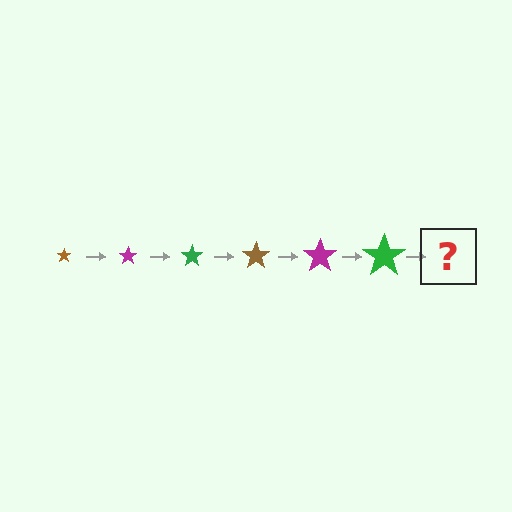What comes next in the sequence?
The next element should be a brown star, larger than the previous one.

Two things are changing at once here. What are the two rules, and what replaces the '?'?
The two rules are that the star grows larger each step and the color cycles through brown, magenta, and green. The '?' should be a brown star, larger than the previous one.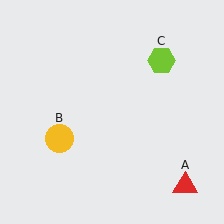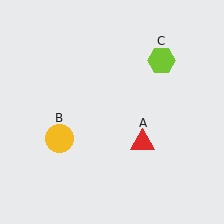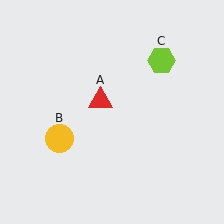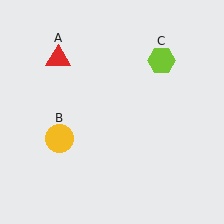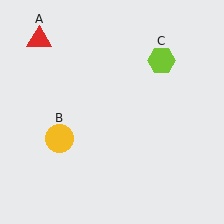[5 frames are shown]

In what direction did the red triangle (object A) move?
The red triangle (object A) moved up and to the left.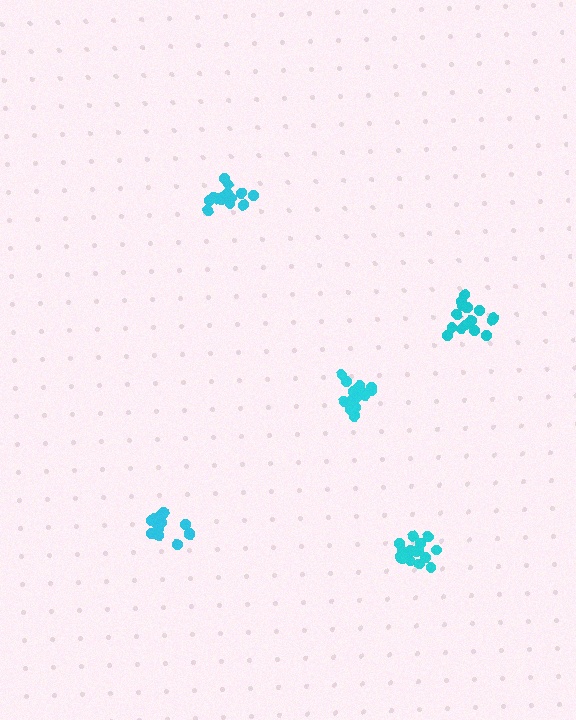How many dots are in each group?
Group 1: 15 dots, Group 2: 16 dots, Group 3: 15 dots, Group 4: 16 dots, Group 5: 17 dots (79 total).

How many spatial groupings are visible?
There are 5 spatial groupings.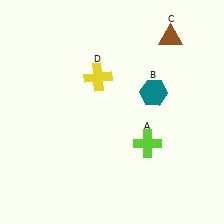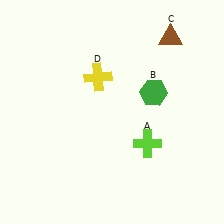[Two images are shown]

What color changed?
The hexagon (B) changed from teal in Image 1 to green in Image 2.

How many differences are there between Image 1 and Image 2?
There is 1 difference between the two images.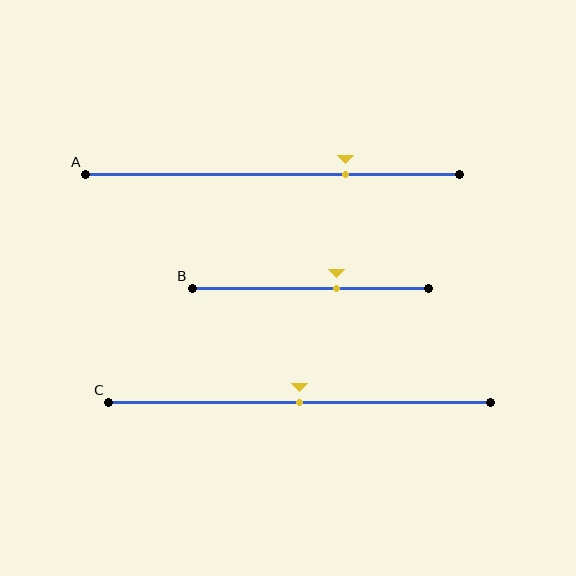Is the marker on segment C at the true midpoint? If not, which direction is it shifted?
Yes, the marker on segment C is at the true midpoint.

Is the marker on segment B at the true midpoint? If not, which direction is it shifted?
No, the marker on segment B is shifted to the right by about 11% of the segment length.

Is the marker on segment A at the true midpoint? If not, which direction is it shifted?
No, the marker on segment A is shifted to the right by about 20% of the segment length.